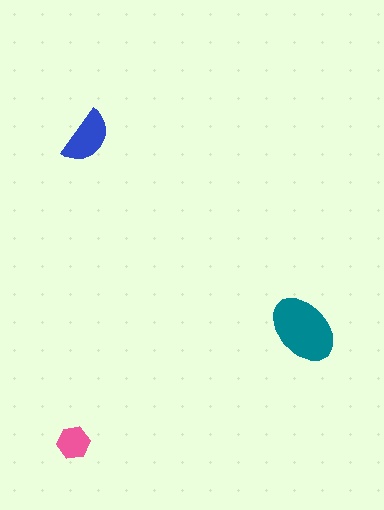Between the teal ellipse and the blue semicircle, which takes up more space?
The teal ellipse.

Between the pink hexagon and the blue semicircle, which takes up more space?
The blue semicircle.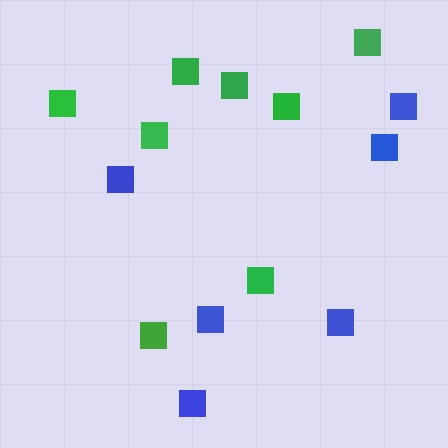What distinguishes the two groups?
There are 2 groups: one group of blue squares (6) and one group of green squares (8).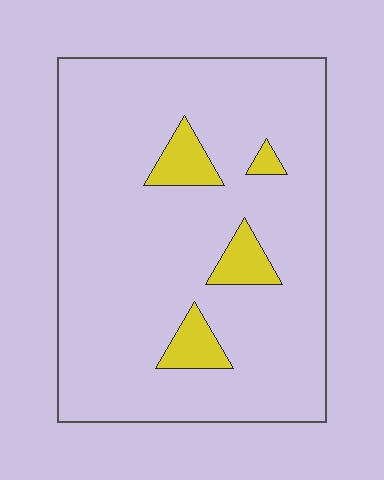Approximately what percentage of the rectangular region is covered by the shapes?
Approximately 10%.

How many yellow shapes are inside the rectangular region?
4.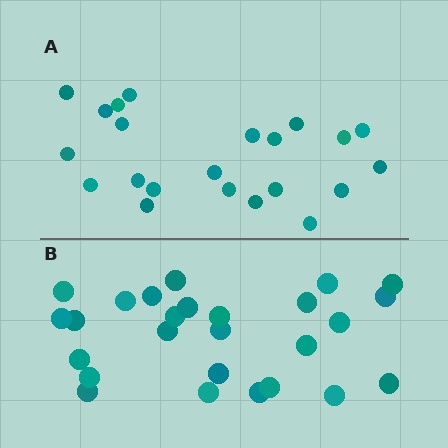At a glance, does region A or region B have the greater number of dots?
Region B (the bottom region) has more dots.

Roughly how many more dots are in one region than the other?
Region B has about 4 more dots than region A.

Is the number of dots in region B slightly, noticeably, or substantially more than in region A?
Region B has only slightly more — the two regions are fairly close. The ratio is roughly 1.2 to 1.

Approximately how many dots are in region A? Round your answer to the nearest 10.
About 20 dots. (The exact count is 22, which rounds to 20.)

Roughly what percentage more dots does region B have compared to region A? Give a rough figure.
About 20% more.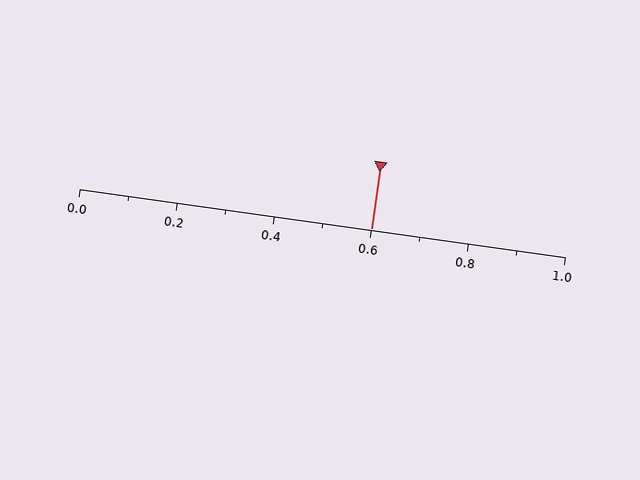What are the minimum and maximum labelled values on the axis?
The axis runs from 0.0 to 1.0.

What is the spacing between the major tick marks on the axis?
The major ticks are spaced 0.2 apart.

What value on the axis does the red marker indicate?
The marker indicates approximately 0.6.